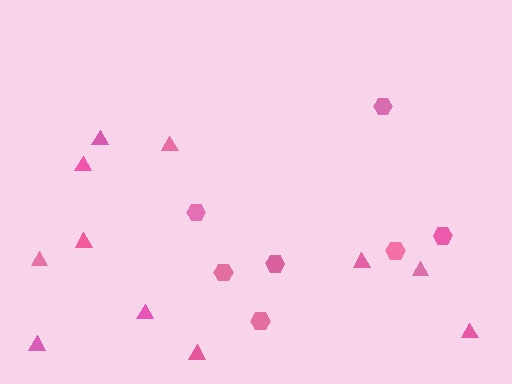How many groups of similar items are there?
There are 2 groups: one group of hexagons (7) and one group of triangles (11).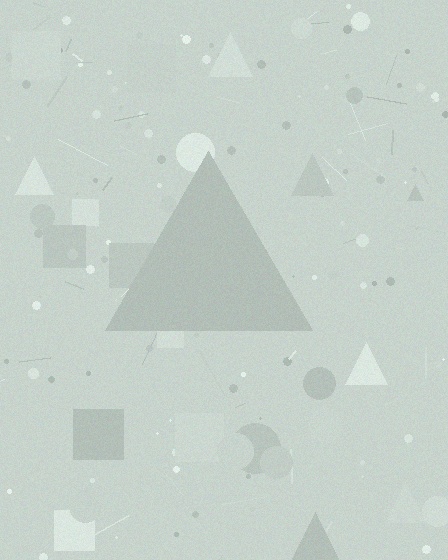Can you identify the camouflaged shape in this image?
The camouflaged shape is a triangle.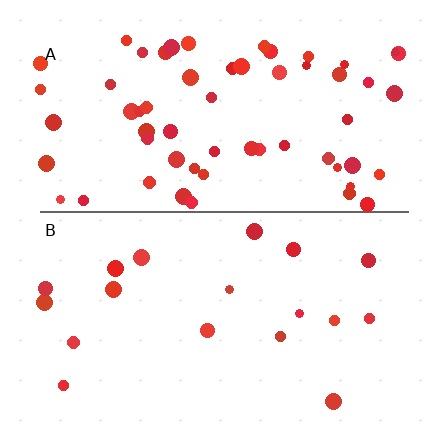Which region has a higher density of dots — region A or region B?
A (the top).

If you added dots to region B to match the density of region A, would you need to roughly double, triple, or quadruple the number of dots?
Approximately triple.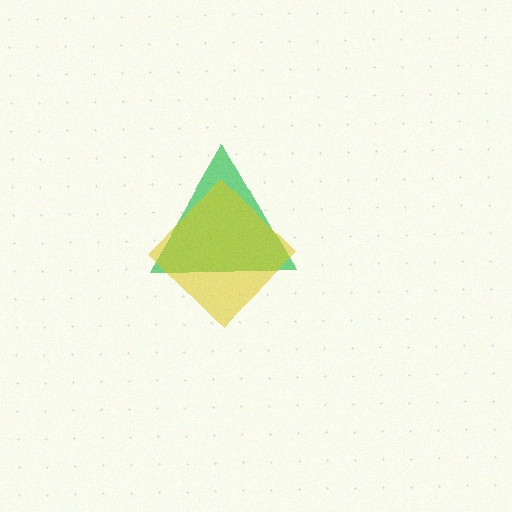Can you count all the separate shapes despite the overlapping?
Yes, there are 2 separate shapes.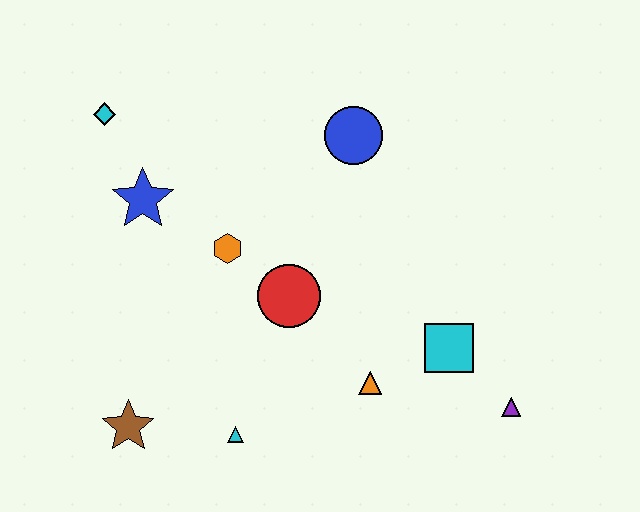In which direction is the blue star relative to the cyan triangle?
The blue star is above the cyan triangle.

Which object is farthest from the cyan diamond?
The purple triangle is farthest from the cyan diamond.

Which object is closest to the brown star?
The cyan triangle is closest to the brown star.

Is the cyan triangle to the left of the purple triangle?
Yes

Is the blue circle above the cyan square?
Yes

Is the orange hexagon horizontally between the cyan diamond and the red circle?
Yes